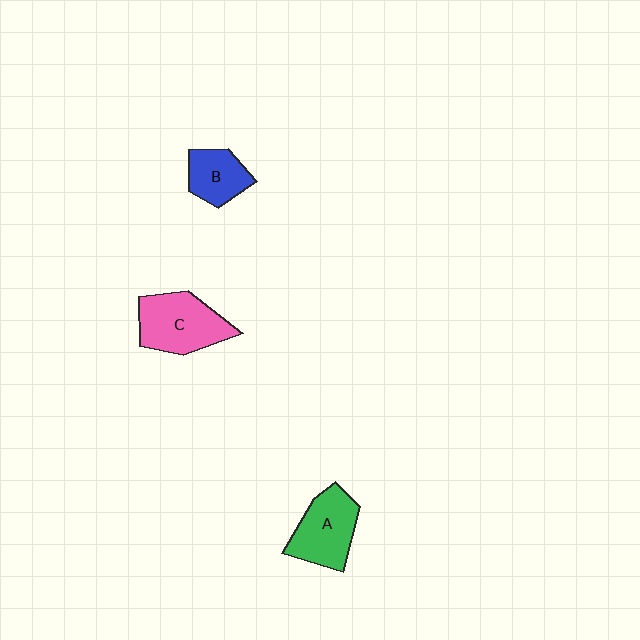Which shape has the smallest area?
Shape B (blue).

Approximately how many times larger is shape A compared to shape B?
Approximately 1.4 times.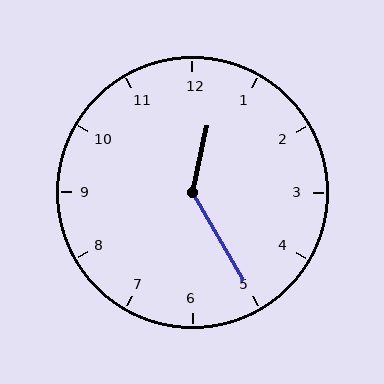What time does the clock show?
12:25.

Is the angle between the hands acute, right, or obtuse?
It is obtuse.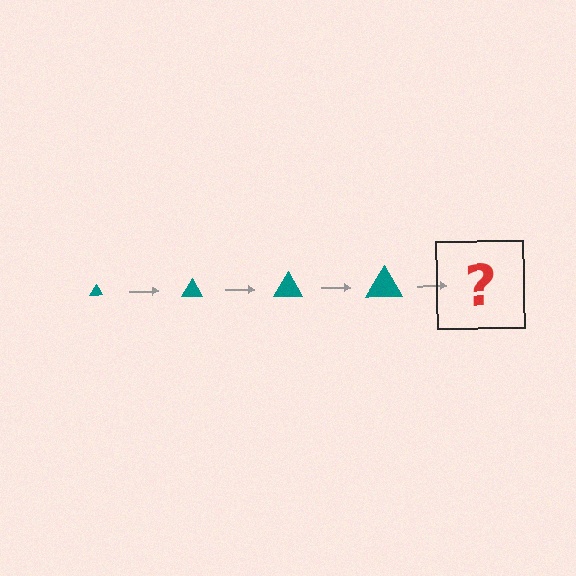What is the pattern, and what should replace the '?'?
The pattern is that the triangle gets progressively larger each step. The '?' should be a teal triangle, larger than the previous one.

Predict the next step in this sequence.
The next step is a teal triangle, larger than the previous one.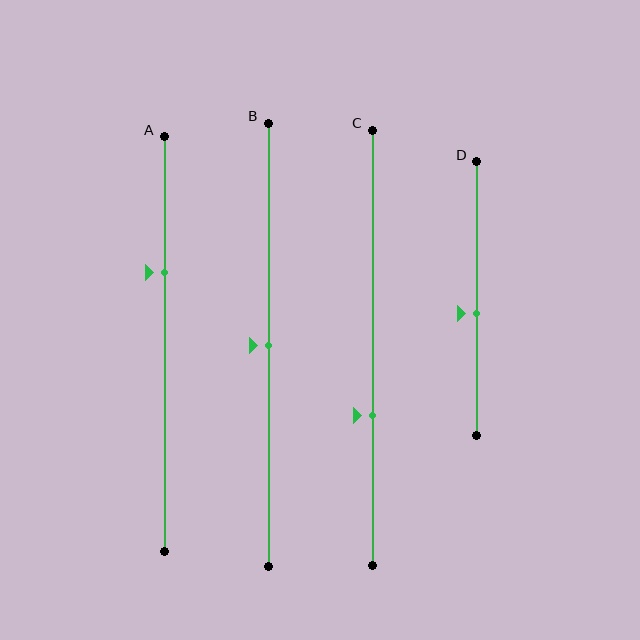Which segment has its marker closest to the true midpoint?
Segment B has its marker closest to the true midpoint.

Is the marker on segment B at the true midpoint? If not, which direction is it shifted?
Yes, the marker on segment B is at the true midpoint.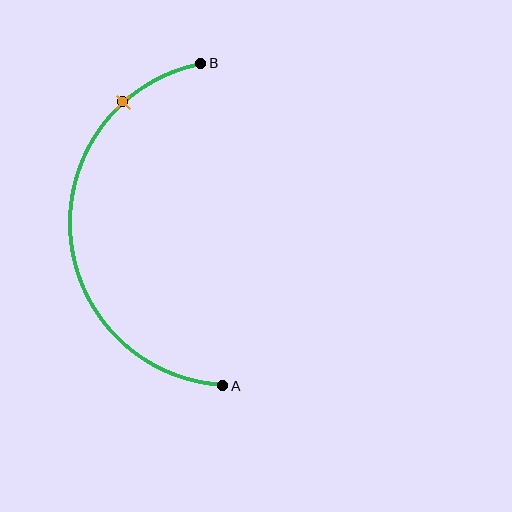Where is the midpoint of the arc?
The arc midpoint is the point on the curve farthest from the straight line joining A and B. It sits to the left of that line.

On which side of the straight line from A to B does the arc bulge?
The arc bulges to the left of the straight line connecting A and B.